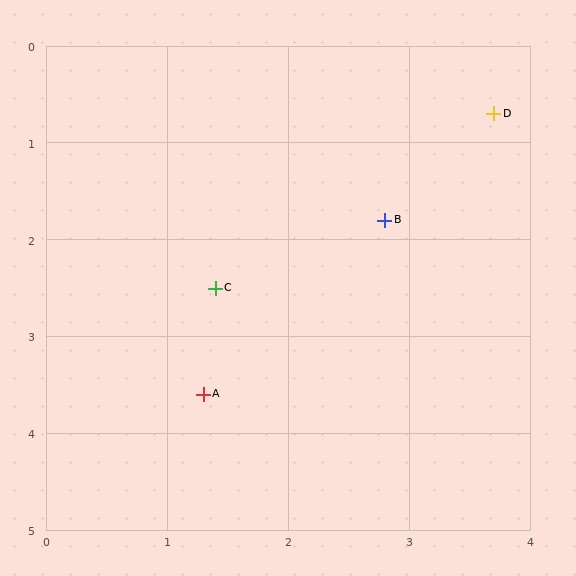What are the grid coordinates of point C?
Point C is at approximately (1.4, 2.5).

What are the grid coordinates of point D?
Point D is at approximately (3.7, 0.7).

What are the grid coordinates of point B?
Point B is at approximately (2.8, 1.8).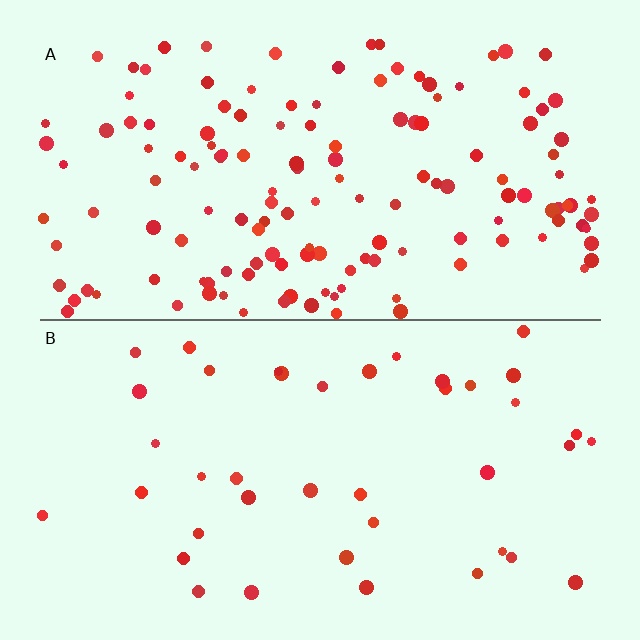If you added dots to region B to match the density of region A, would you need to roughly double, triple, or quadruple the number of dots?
Approximately triple.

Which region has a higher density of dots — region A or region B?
A (the top).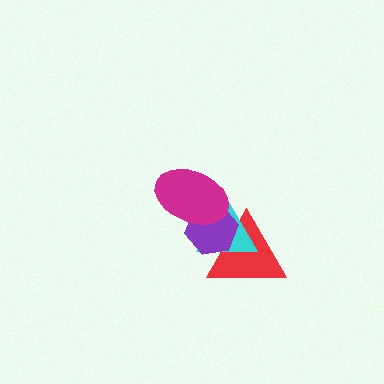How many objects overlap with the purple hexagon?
3 objects overlap with the purple hexagon.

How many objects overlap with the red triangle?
2 objects overlap with the red triangle.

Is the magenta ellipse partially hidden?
No, no other shape covers it.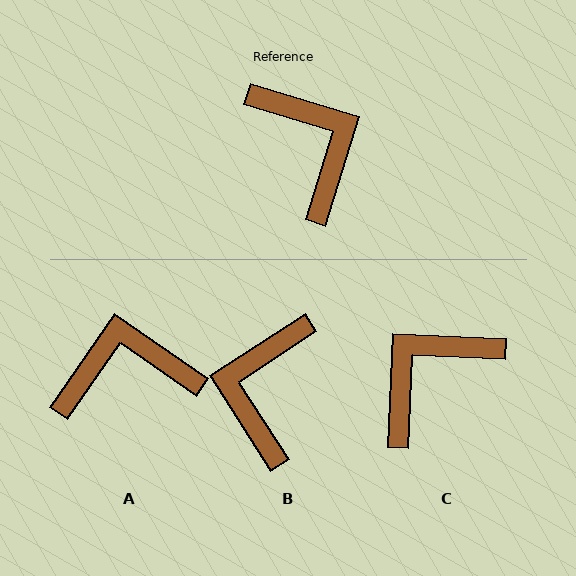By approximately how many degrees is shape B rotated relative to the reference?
Approximately 140 degrees counter-clockwise.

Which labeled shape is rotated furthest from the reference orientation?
B, about 140 degrees away.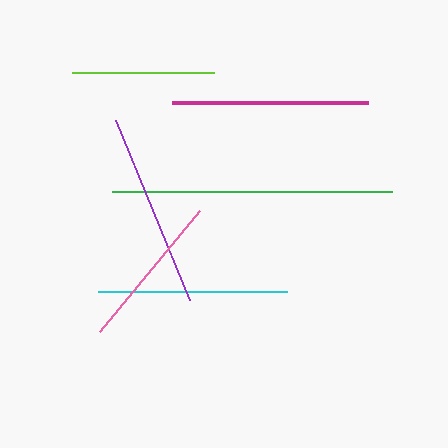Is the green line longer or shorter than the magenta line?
The green line is longer than the magenta line.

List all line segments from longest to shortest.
From longest to shortest: green, magenta, purple, cyan, pink, lime.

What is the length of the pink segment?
The pink segment is approximately 157 pixels long.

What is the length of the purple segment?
The purple segment is approximately 195 pixels long.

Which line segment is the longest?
The green line is the longest at approximately 280 pixels.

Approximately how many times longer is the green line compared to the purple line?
The green line is approximately 1.4 times the length of the purple line.